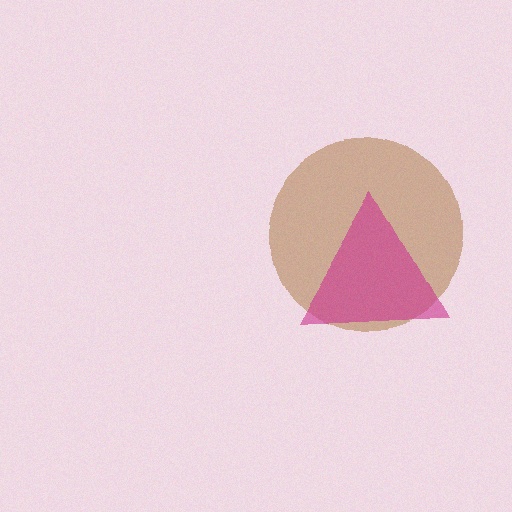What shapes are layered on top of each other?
The layered shapes are: a brown circle, a magenta triangle.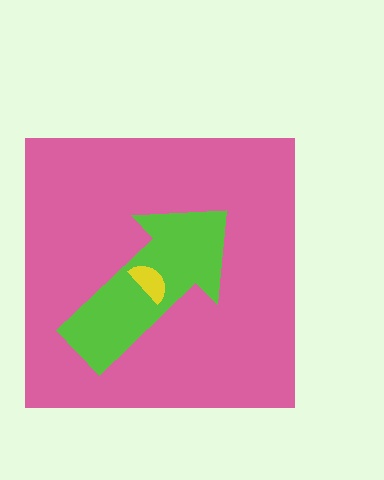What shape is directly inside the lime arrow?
The yellow semicircle.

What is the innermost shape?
The yellow semicircle.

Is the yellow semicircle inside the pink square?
Yes.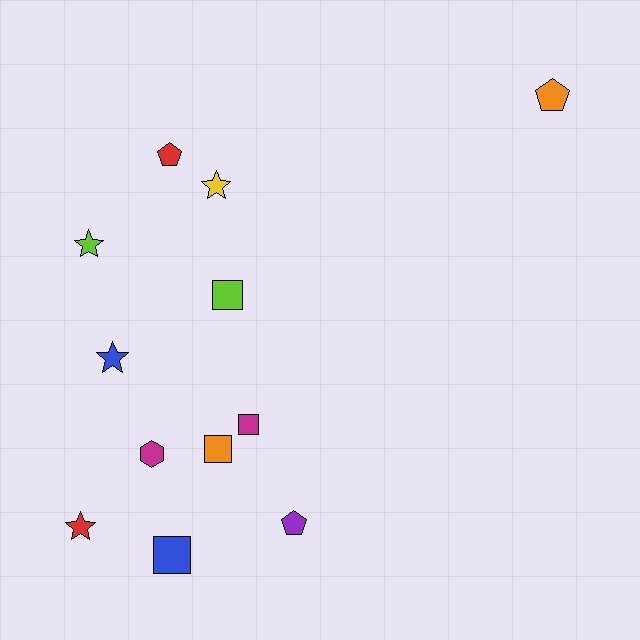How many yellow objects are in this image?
There is 1 yellow object.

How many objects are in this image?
There are 12 objects.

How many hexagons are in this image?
There is 1 hexagon.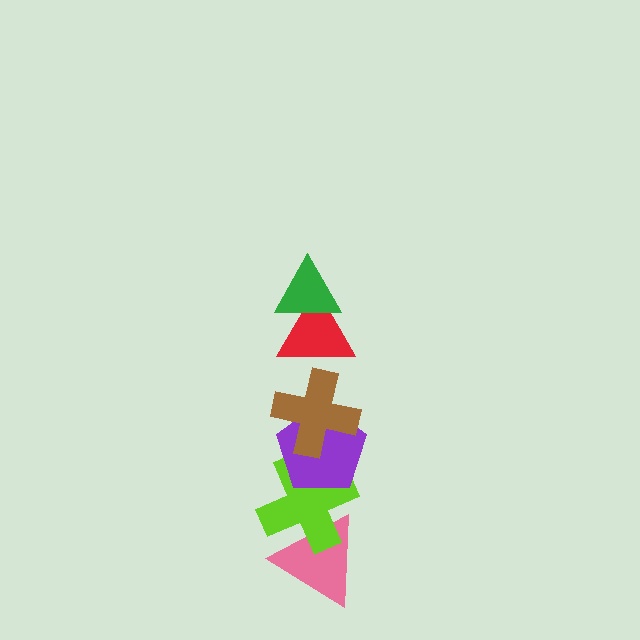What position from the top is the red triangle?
The red triangle is 2nd from the top.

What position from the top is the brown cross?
The brown cross is 3rd from the top.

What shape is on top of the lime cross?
The purple pentagon is on top of the lime cross.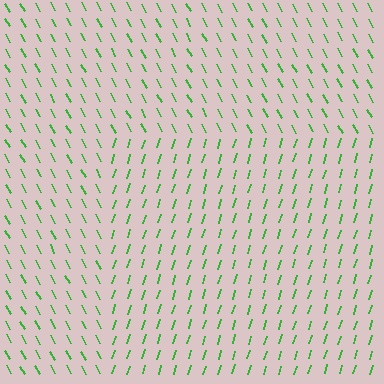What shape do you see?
I see a rectangle.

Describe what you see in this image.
The image is filled with small green line segments. A rectangle region in the image has lines oriented differently from the surrounding lines, creating a visible texture boundary.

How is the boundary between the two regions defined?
The boundary is defined purely by a change in line orientation (approximately 45 degrees difference). All lines are the same color and thickness.